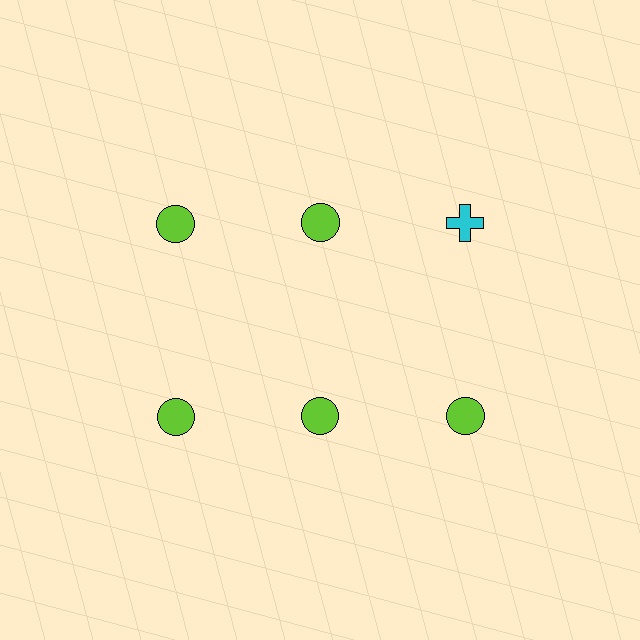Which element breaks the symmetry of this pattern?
The cyan cross in the top row, center column breaks the symmetry. All other shapes are lime circles.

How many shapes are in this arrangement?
There are 6 shapes arranged in a grid pattern.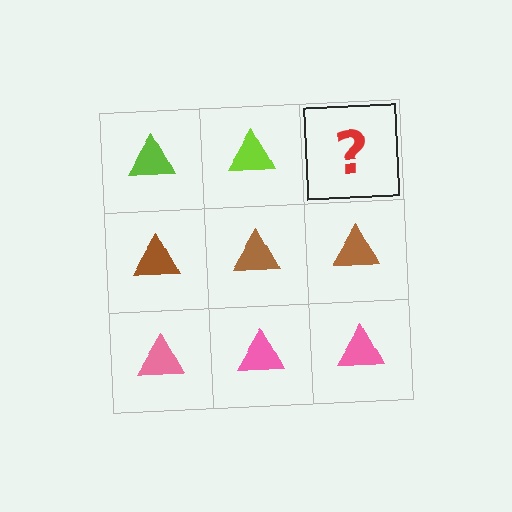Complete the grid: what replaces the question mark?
The question mark should be replaced with a lime triangle.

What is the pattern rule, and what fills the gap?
The rule is that each row has a consistent color. The gap should be filled with a lime triangle.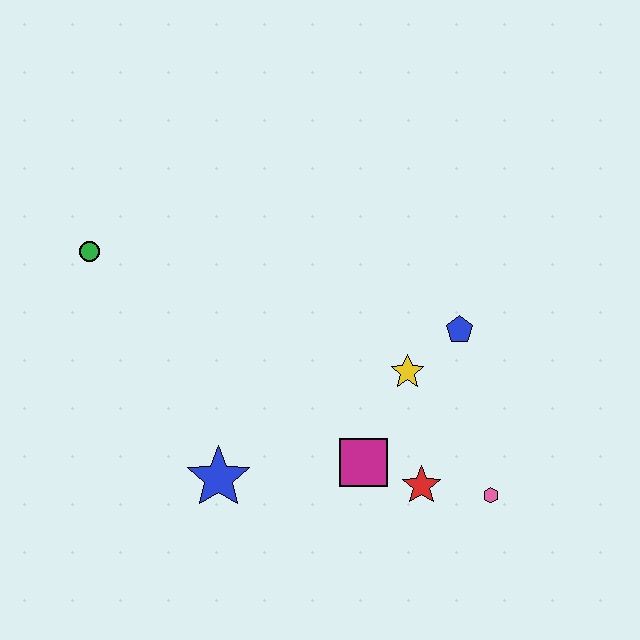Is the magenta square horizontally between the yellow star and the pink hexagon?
No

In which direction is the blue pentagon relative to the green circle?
The blue pentagon is to the right of the green circle.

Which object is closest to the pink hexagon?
The red star is closest to the pink hexagon.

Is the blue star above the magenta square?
No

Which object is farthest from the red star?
The green circle is farthest from the red star.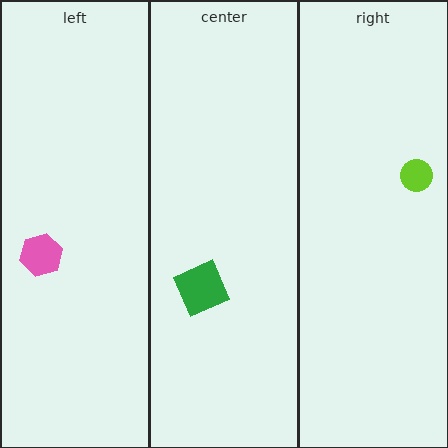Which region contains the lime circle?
The right region.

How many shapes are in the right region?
1.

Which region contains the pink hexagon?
The left region.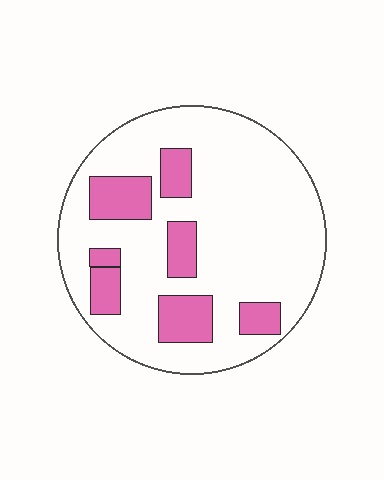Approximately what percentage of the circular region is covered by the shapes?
Approximately 20%.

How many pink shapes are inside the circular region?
7.